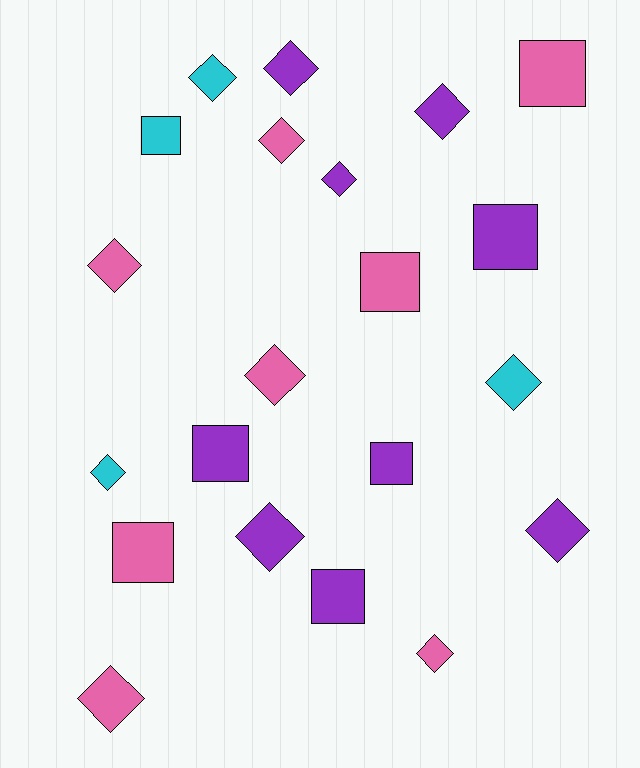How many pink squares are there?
There are 3 pink squares.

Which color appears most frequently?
Purple, with 9 objects.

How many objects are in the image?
There are 21 objects.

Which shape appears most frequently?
Diamond, with 13 objects.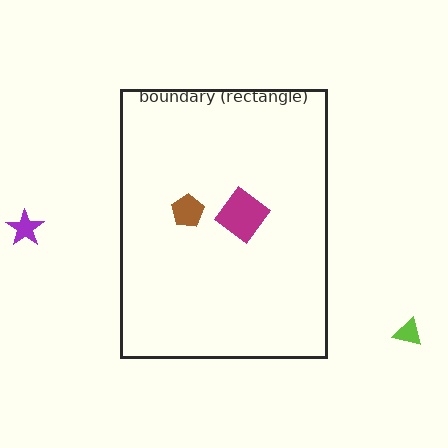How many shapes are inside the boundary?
2 inside, 2 outside.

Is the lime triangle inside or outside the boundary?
Outside.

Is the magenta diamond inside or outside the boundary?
Inside.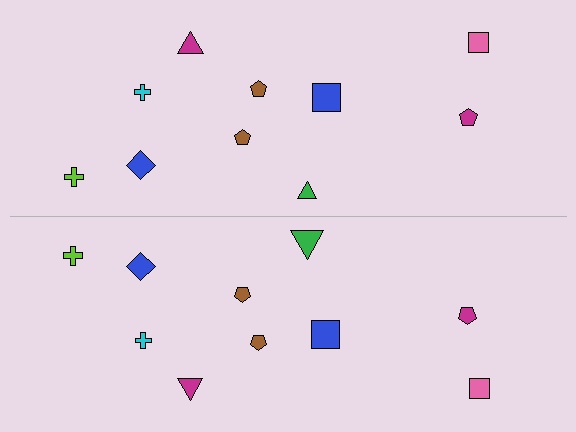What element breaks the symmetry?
The green triangle on the bottom side has a different size than its mirror counterpart.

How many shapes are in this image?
There are 20 shapes in this image.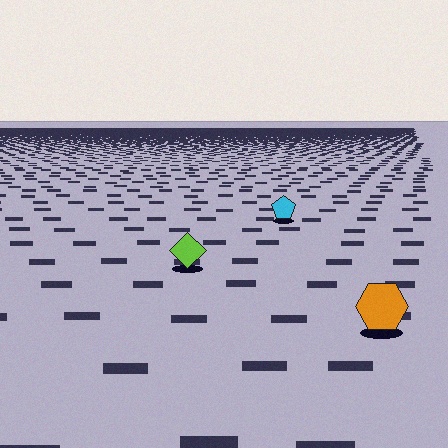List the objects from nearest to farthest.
From nearest to farthest: the orange hexagon, the lime diamond, the cyan pentagon.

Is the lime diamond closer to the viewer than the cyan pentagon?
Yes. The lime diamond is closer — you can tell from the texture gradient: the ground texture is coarser near it.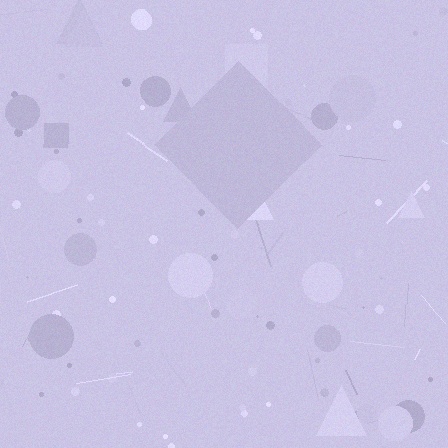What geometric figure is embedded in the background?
A diamond is embedded in the background.